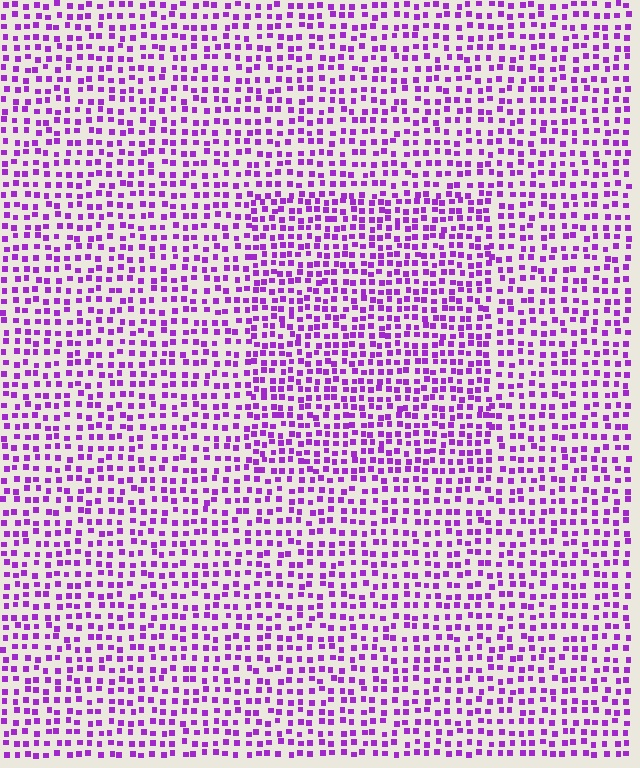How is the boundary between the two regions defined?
The boundary is defined by a change in element density (approximately 1.4x ratio). All elements are the same color, size, and shape.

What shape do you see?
I see a rectangle.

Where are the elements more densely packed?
The elements are more densely packed inside the rectangle boundary.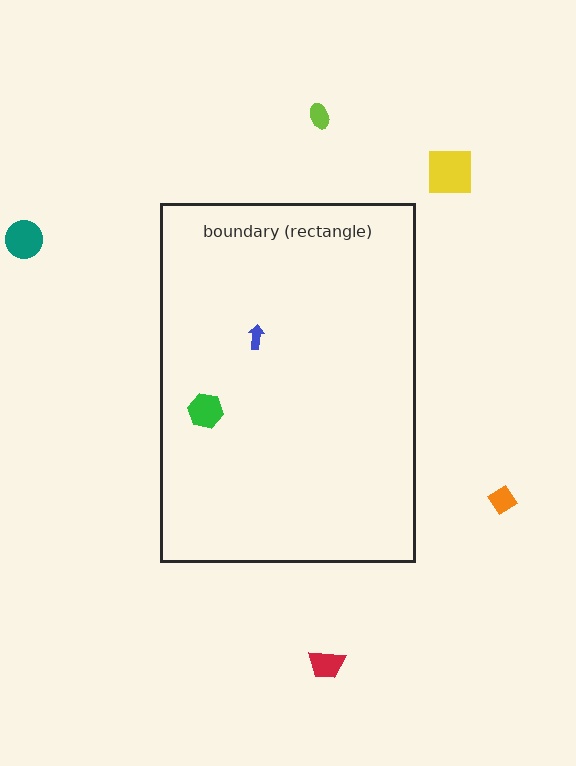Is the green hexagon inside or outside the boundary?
Inside.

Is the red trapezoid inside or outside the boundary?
Outside.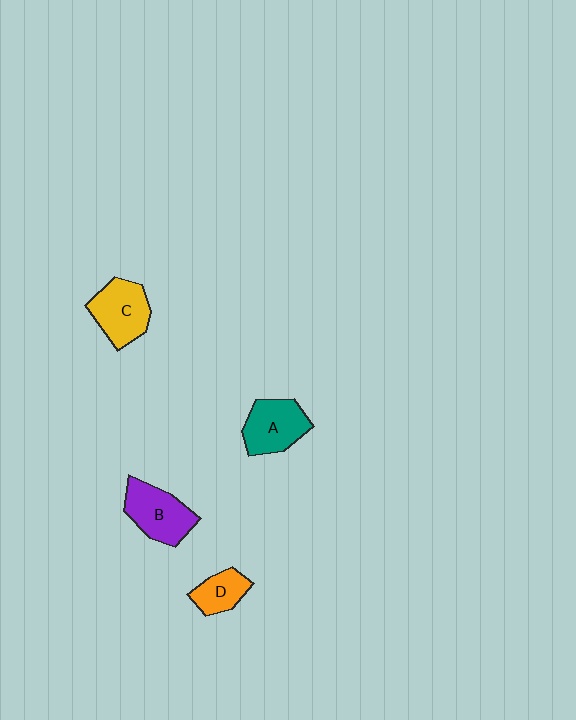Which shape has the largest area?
Shape B (purple).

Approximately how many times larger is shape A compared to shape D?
Approximately 1.6 times.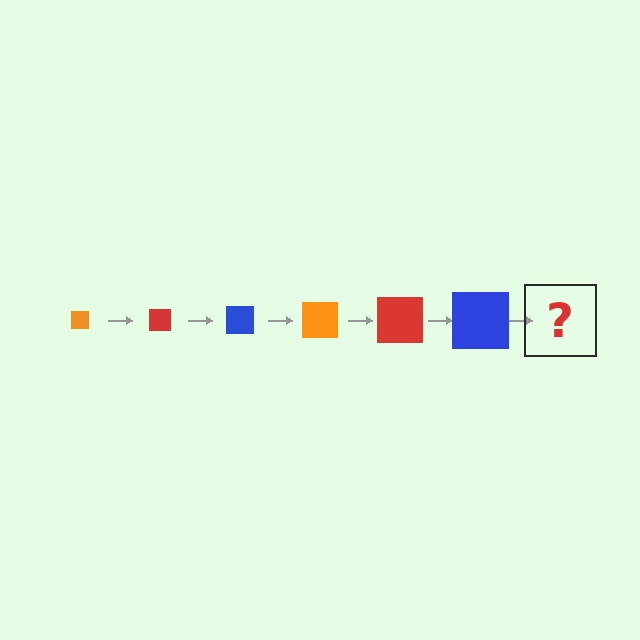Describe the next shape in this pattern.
It should be an orange square, larger than the previous one.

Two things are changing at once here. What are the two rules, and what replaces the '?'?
The two rules are that the square grows larger each step and the color cycles through orange, red, and blue. The '?' should be an orange square, larger than the previous one.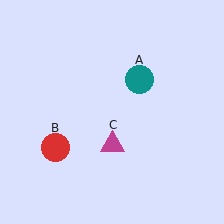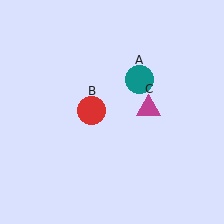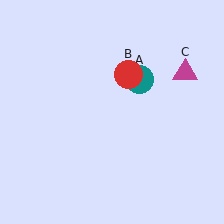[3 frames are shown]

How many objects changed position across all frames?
2 objects changed position: red circle (object B), magenta triangle (object C).